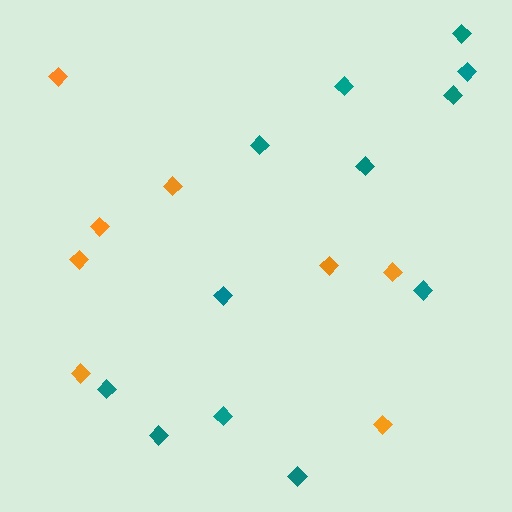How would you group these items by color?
There are 2 groups: one group of orange diamonds (8) and one group of teal diamonds (12).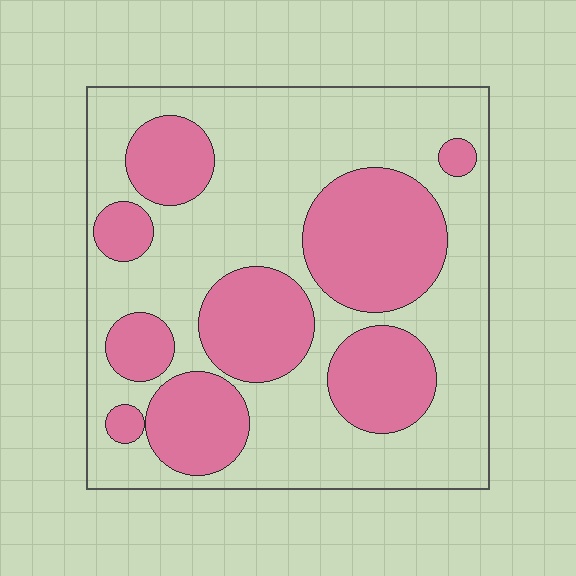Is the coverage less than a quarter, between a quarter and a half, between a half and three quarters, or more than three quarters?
Between a quarter and a half.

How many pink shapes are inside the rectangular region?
9.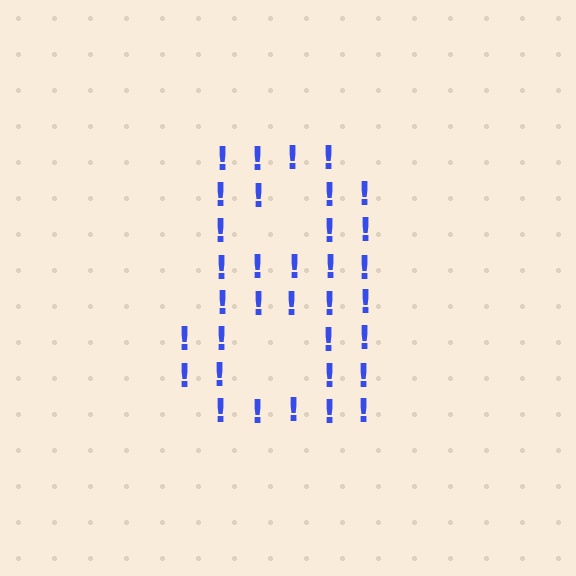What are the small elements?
The small elements are exclamation marks.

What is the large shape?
The large shape is the digit 8.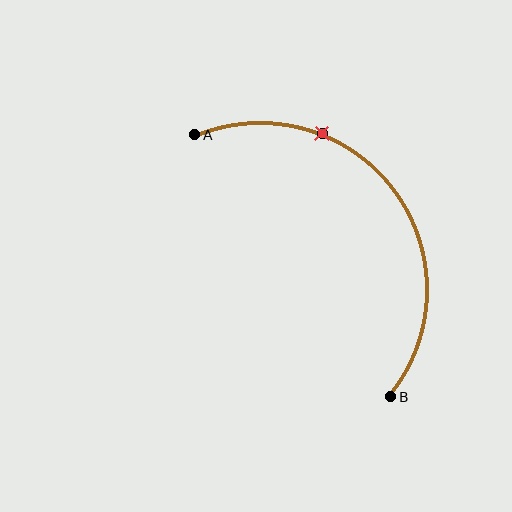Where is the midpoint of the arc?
The arc midpoint is the point on the curve farthest from the straight line joining A and B. It sits above and to the right of that line.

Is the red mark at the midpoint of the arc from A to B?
No. The red mark lies on the arc but is closer to endpoint A. The arc midpoint would be at the point on the curve equidistant along the arc from both A and B.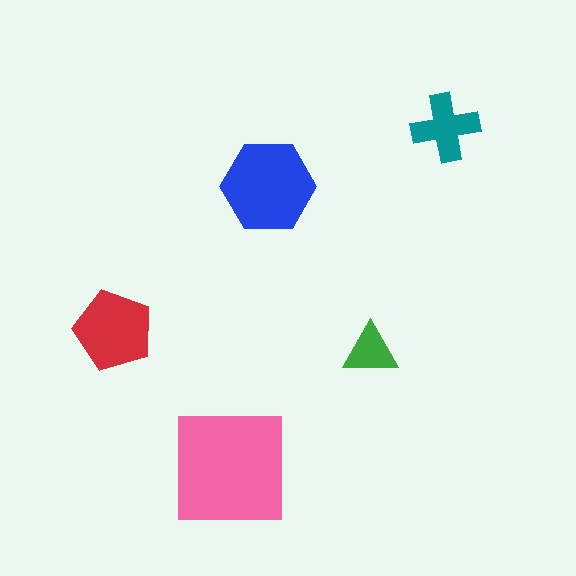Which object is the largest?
The pink square.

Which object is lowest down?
The pink square is bottommost.